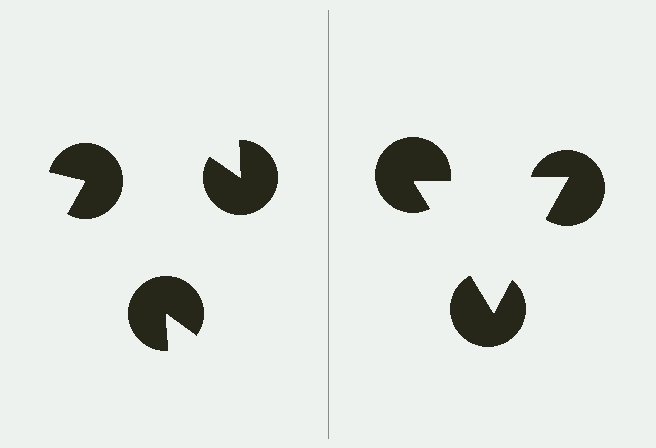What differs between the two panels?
The pac-man discs are positioned identically on both sides; only the wedge orientations differ. On the right they align to a triangle; on the left they are misaligned.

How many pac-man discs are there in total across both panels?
6 — 3 on each side.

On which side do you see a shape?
An illusory triangle appears on the right side. On the left side the wedge cuts are rotated, so no coherent shape forms.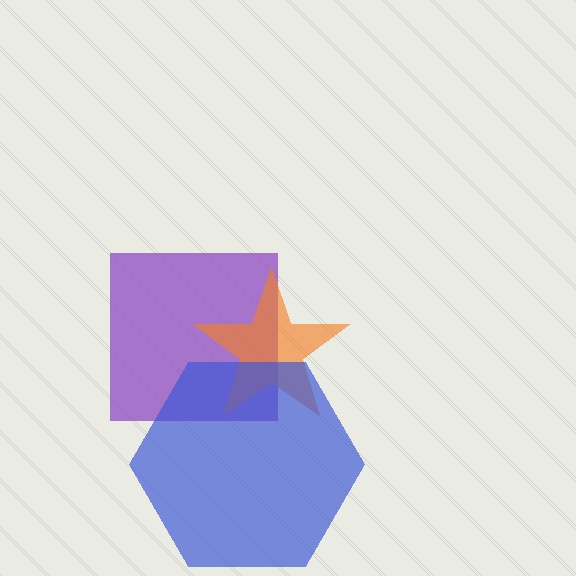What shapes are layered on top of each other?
The layered shapes are: a purple square, an orange star, a blue hexagon.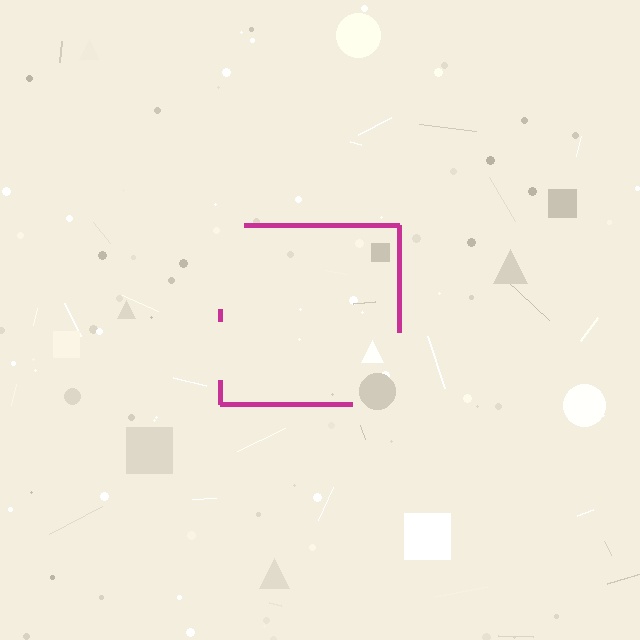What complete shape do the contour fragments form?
The contour fragments form a square.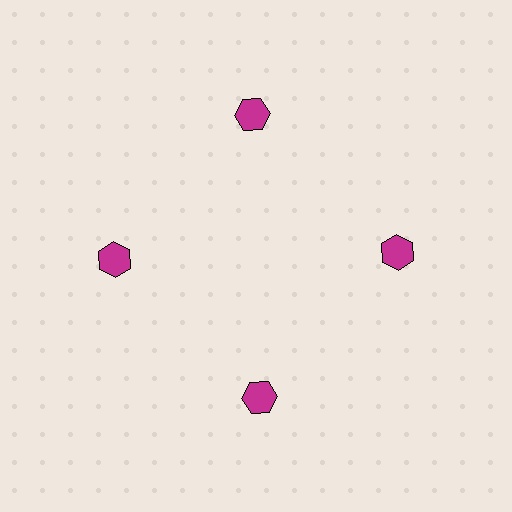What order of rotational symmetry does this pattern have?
This pattern has 4-fold rotational symmetry.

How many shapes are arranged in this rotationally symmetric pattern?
There are 4 shapes, arranged in 4 groups of 1.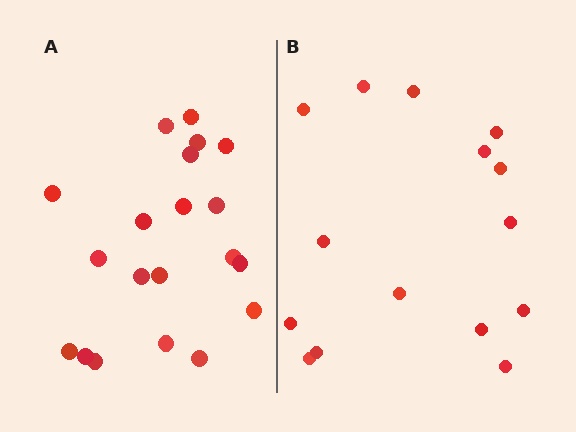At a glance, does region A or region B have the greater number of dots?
Region A (the left region) has more dots.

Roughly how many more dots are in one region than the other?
Region A has about 5 more dots than region B.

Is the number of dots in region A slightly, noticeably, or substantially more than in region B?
Region A has noticeably more, but not dramatically so. The ratio is roughly 1.3 to 1.